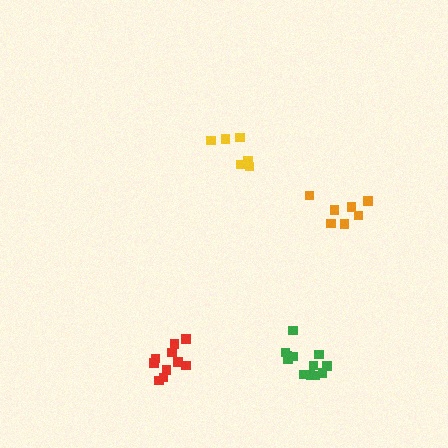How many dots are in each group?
Group 1: 6 dots, Group 2: 12 dots, Group 3: 10 dots, Group 4: 7 dots (35 total).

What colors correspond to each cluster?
The clusters are colored: yellow, green, red, orange.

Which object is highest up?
The yellow cluster is topmost.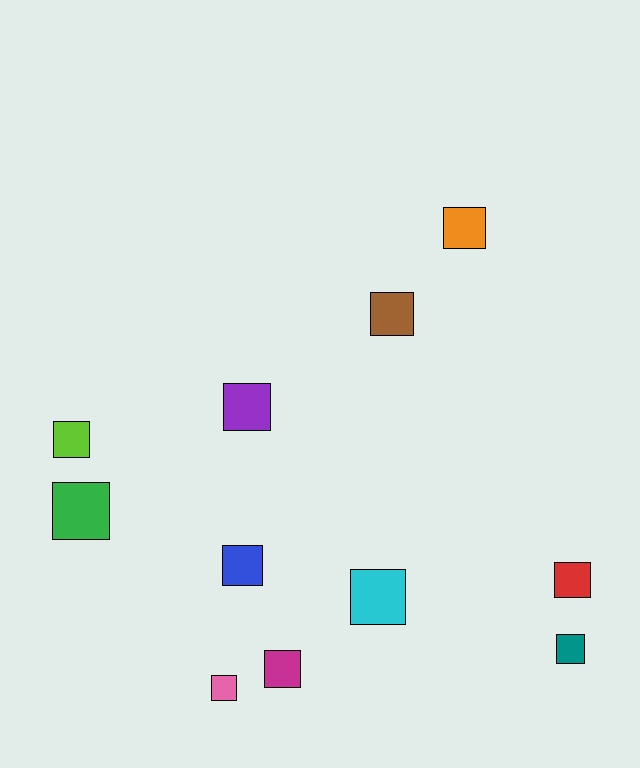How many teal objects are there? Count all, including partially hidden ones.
There is 1 teal object.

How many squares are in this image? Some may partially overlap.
There are 11 squares.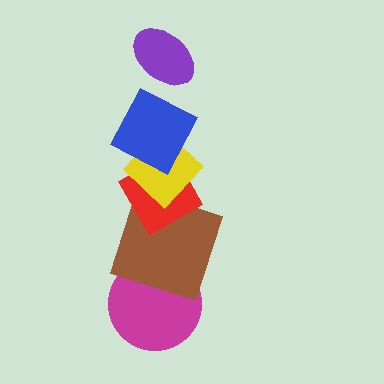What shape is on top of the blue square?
The purple ellipse is on top of the blue square.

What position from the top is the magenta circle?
The magenta circle is 6th from the top.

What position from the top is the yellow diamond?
The yellow diamond is 3rd from the top.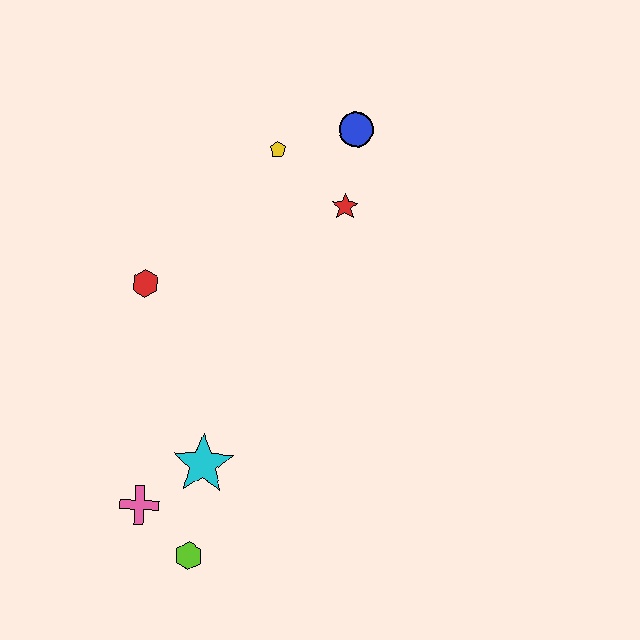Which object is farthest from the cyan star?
The blue circle is farthest from the cyan star.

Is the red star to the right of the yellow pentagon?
Yes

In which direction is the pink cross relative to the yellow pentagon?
The pink cross is below the yellow pentagon.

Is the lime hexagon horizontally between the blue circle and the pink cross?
Yes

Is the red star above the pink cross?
Yes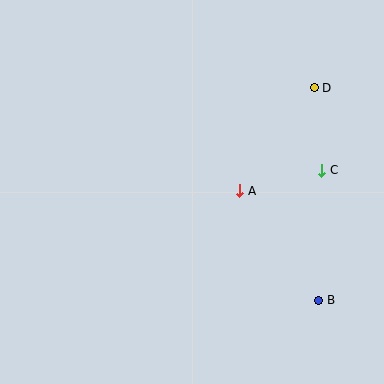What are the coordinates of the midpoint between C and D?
The midpoint between C and D is at (318, 129).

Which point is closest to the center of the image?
Point A at (240, 191) is closest to the center.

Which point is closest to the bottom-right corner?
Point B is closest to the bottom-right corner.